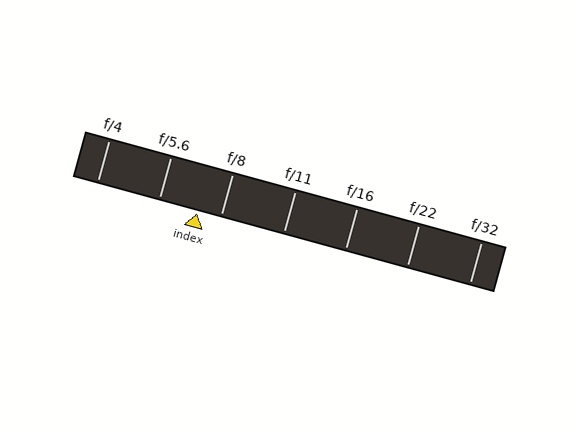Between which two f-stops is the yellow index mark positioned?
The index mark is between f/5.6 and f/8.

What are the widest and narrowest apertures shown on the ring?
The widest aperture shown is f/4 and the narrowest is f/32.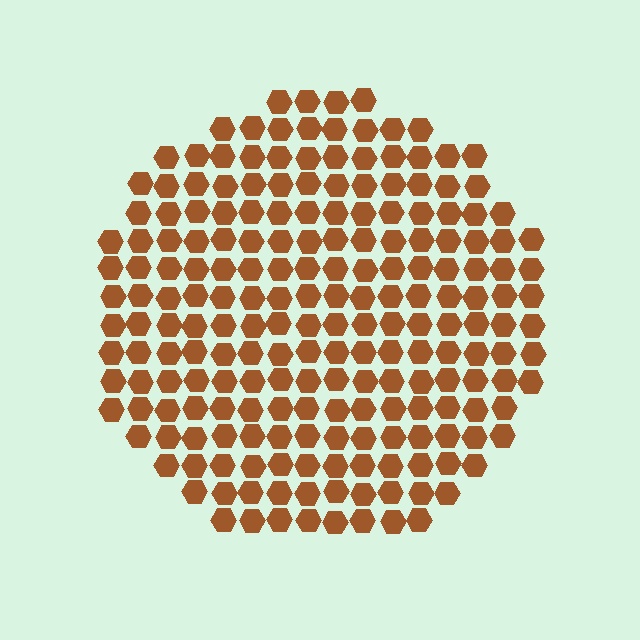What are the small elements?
The small elements are hexagons.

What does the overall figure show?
The overall figure shows a circle.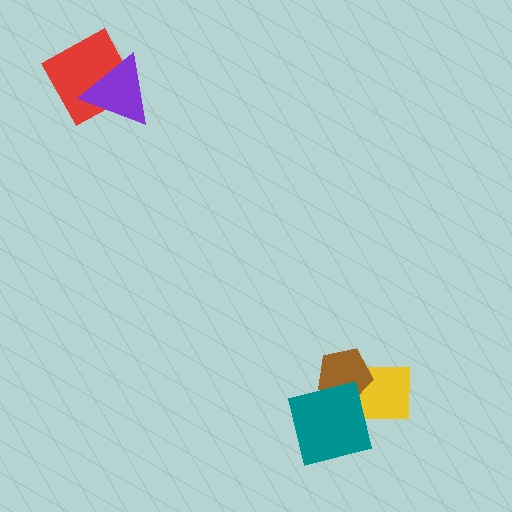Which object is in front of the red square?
The purple triangle is in front of the red square.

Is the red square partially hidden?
Yes, it is partially covered by another shape.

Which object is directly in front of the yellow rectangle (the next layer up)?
The brown pentagon is directly in front of the yellow rectangle.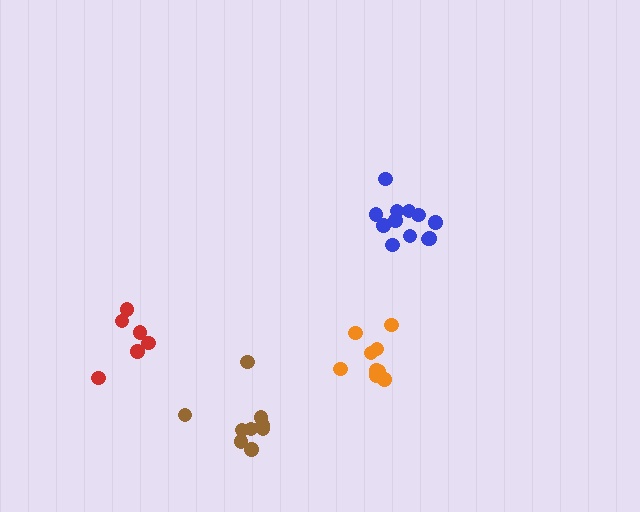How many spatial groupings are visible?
There are 4 spatial groupings.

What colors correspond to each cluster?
The clusters are colored: blue, red, brown, orange.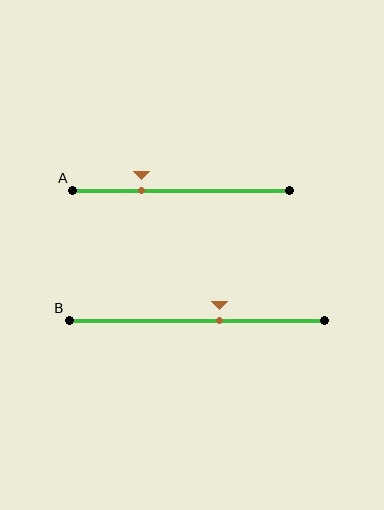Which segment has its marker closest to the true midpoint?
Segment B has its marker closest to the true midpoint.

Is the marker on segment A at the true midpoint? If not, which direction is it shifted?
No, the marker on segment A is shifted to the left by about 18% of the segment length.